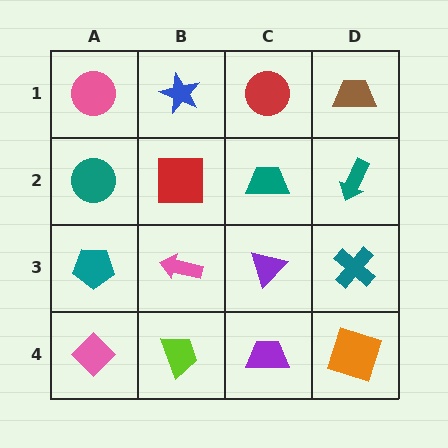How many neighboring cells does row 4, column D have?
2.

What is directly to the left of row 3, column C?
A pink arrow.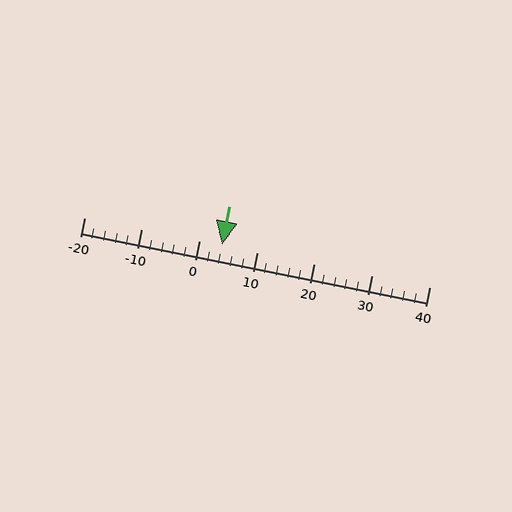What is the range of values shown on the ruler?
The ruler shows values from -20 to 40.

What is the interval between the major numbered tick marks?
The major tick marks are spaced 10 units apart.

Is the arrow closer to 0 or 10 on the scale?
The arrow is closer to 0.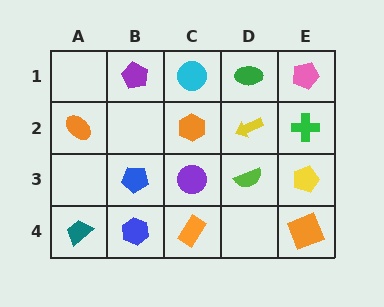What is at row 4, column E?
An orange square.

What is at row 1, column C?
A cyan circle.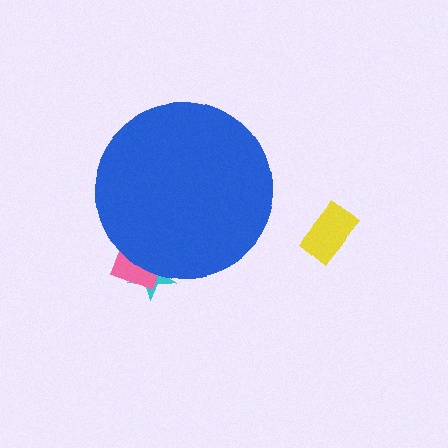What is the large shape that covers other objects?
A blue circle.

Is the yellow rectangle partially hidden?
No, the yellow rectangle is fully visible.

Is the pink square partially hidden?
Yes, the pink square is partially hidden behind the blue circle.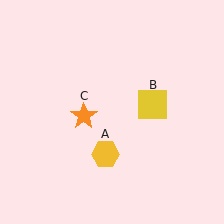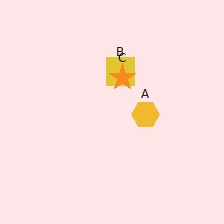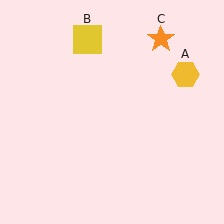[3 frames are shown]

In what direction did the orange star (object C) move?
The orange star (object C) moved up and to the right.